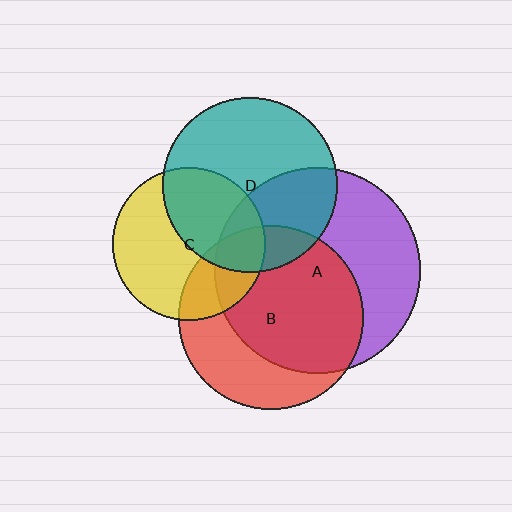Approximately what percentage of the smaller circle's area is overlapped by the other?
Approximately 35%.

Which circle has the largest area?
Circle A (purple).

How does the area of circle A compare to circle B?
Approximately 1.2 times.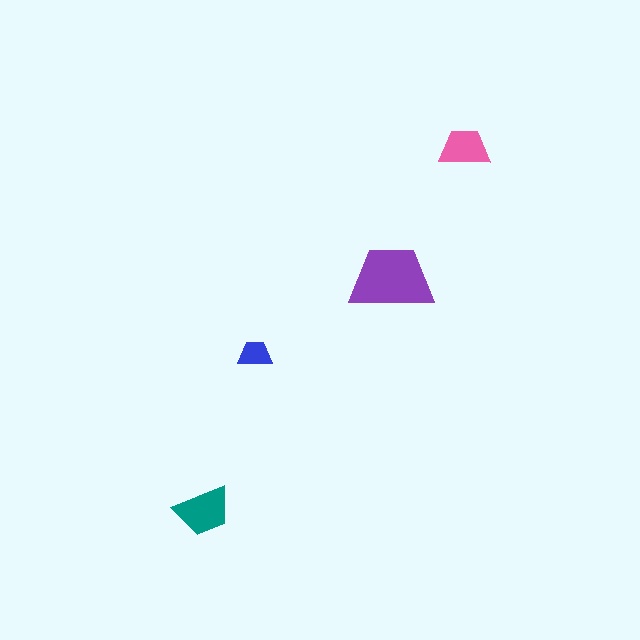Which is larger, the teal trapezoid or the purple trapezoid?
The purple one.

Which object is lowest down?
The teal trapezoid is bottommost.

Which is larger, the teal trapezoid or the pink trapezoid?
The teal one.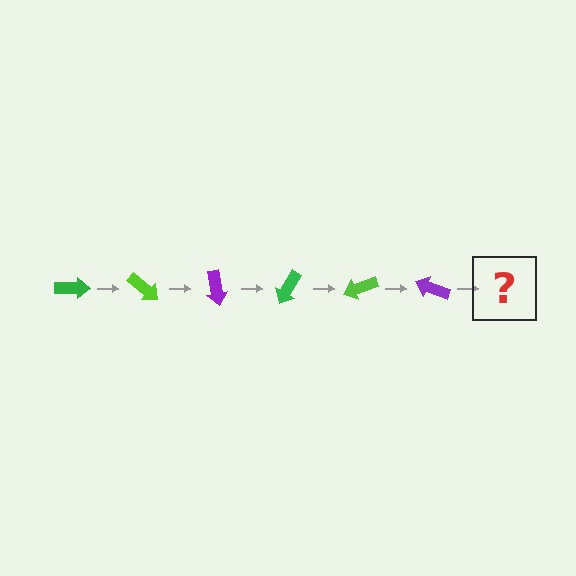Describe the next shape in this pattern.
It should be a green arrow, rotated 240 degrees from the start.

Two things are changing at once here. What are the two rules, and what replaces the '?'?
The two rules are that it rotates 40 degrees each step and the color cycles through green, lime, and purple. The '?' should be a green arrow, rotated 240 degrees from the start.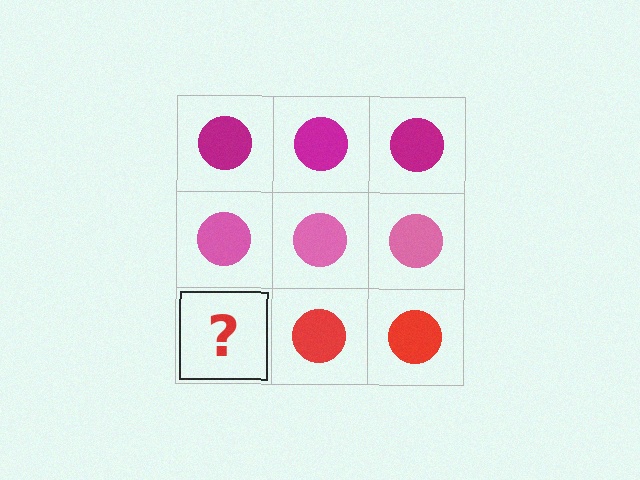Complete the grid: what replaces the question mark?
The question mark should be replaced with a red circle.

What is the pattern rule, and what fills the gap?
The rule is that each row has a consistent color. The gap should be filled with a red circle.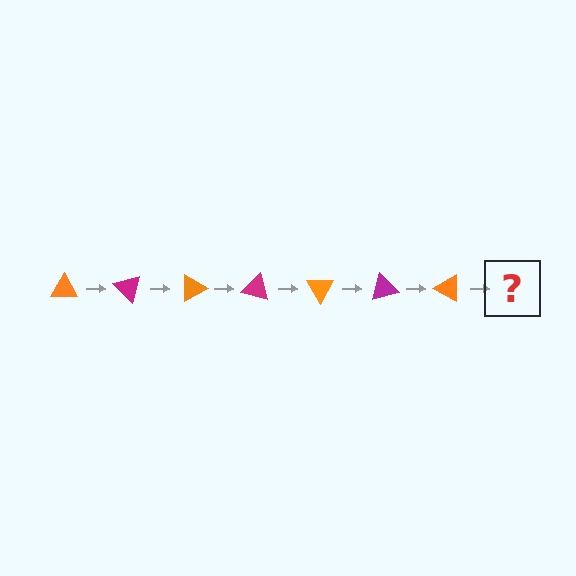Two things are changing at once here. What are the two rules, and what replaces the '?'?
The two rules are that it rotates 45 degrees each step and the color cycles through orange and magenta. The '?' should be a magenta triangle, rotated 315 degrees from the start.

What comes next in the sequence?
The next element should be a magenta triangle, rotated 315 degrees from the start.